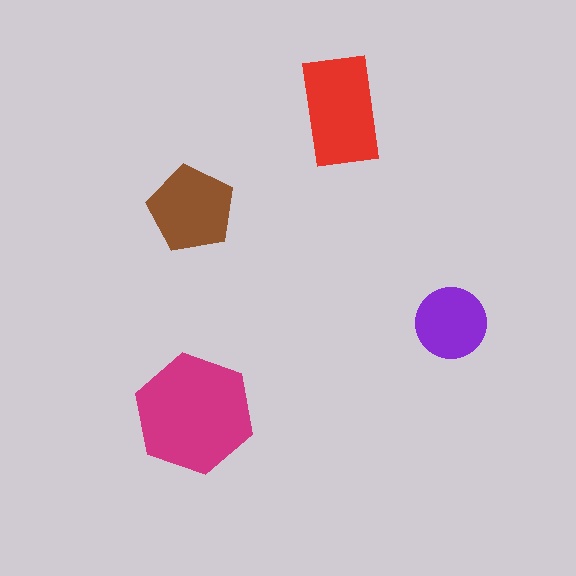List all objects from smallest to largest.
The purple circle, the brown pentagon, the red rectangle, the magenta hexagon.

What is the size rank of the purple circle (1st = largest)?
4th.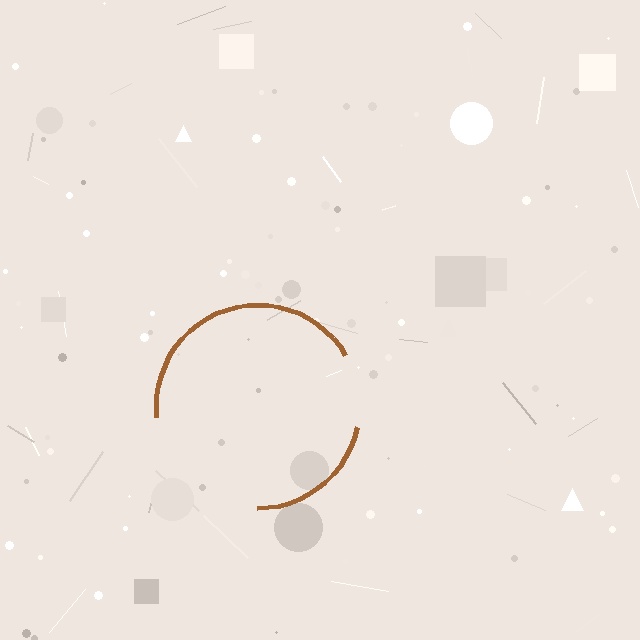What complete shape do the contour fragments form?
The contour fragments form a circle.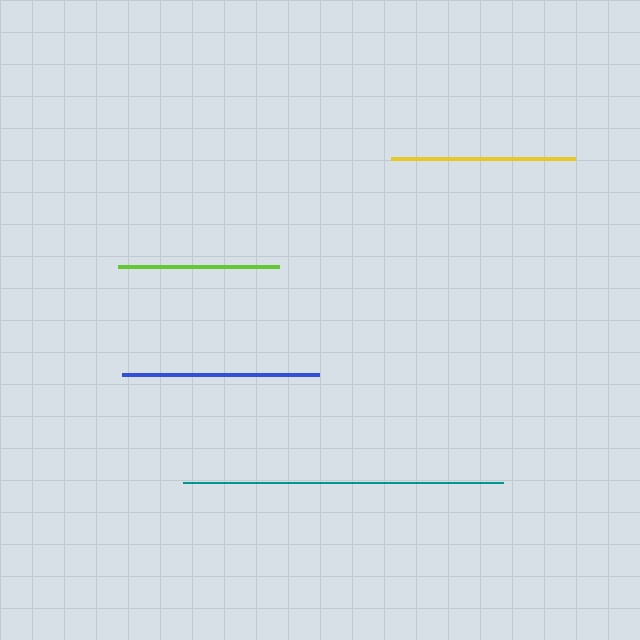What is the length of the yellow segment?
The yellow segment is approximately 184 pixels long.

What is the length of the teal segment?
The teal segment is approximately 319 pixels long.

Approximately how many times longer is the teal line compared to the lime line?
The teal line is approximately 2.0 times the length of the lime line.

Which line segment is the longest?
The teal line is the longest at approximately 319 pixels.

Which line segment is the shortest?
The lime line is the shortest at approximately 161 pixels.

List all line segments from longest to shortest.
From longest to shortest: teal, blue, yellow, lime.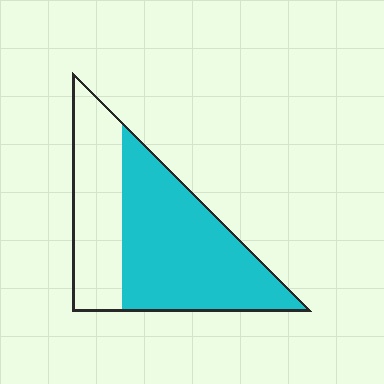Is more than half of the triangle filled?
Yes.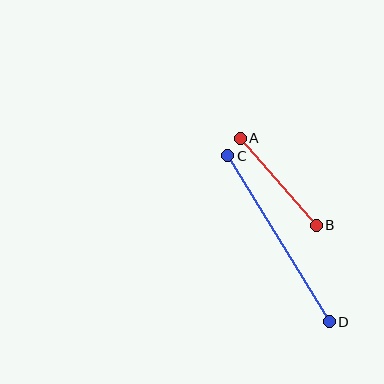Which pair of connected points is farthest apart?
Points C and D are farthest apart.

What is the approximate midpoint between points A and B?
The midpoint is at approximately (278, 182) pixels.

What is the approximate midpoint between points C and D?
The midpoint is at approximately (279, 239) pixels.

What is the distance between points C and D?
The distance is approximately 194 pixels.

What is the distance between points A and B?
The distance is approximately 115 pixels.